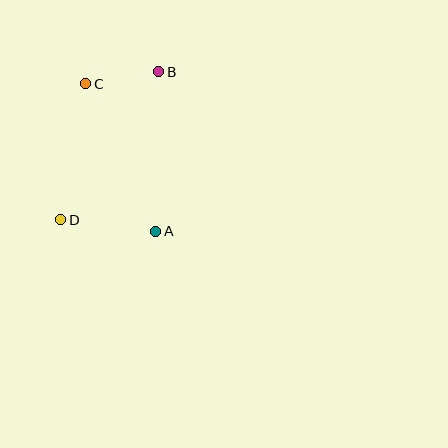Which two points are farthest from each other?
Points B and D are farthest from each other.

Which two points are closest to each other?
Points B and C are closest to each other.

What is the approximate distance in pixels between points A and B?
The distance between A and B is approximately 159 pixels.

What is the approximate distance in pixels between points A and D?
The distance between A and D is approximately 96 pixels.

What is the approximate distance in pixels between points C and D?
The distance between C and D is approximately 138 pixels.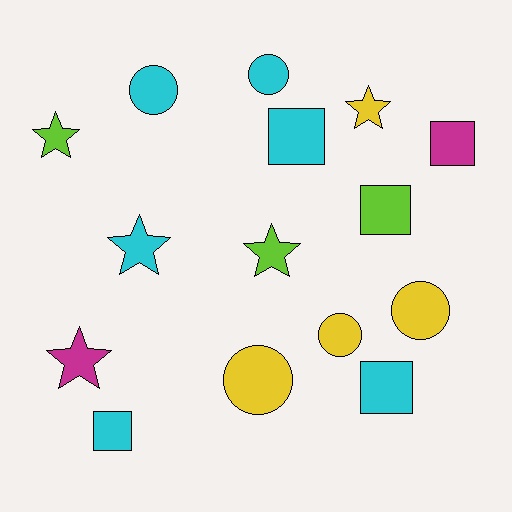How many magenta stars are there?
There is 1 magenta star.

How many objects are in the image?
There are 15 objects.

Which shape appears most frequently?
Circle, with 5 objects.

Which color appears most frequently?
Cyan, with 6 objects.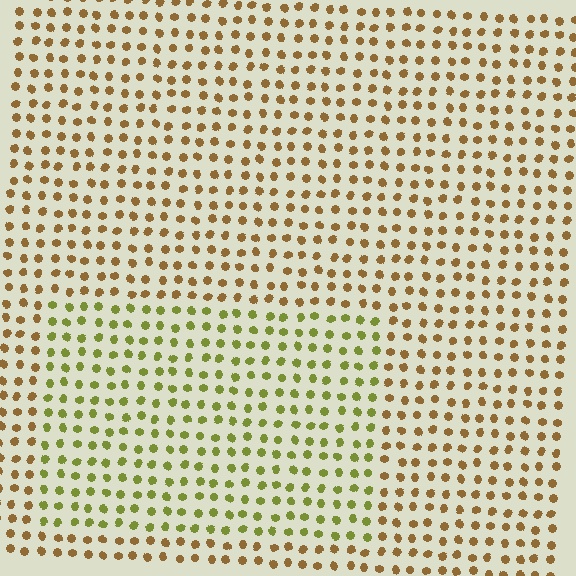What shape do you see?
I see a rectangle.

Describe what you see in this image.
The image is filled with small brown elements in a uniform arrangement. A rectangle-shaped region is visible where the elements are tinted to a slightly different hue, forming a subtle color boundary.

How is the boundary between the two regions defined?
The boundary is defined purely by a slight shift in hue (about 41 degrees). Spacing, size, and orientation are identical on both sides.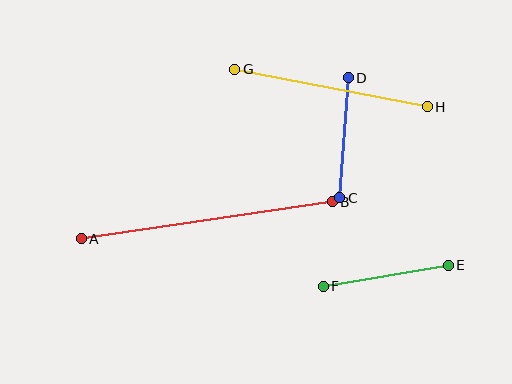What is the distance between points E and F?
The distance is approximately 127 pixels.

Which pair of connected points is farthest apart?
Points A and B are farthest apart.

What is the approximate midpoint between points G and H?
The midpoint is at approximately (331, 88) pixels.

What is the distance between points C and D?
The distance is approximately 120 pixels.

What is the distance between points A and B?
The distance is approximately 254 pixels.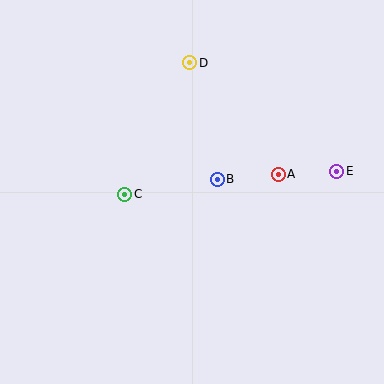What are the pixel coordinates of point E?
Point E is at (337, 171).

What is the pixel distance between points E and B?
The distance between E and B is 120 pixels.